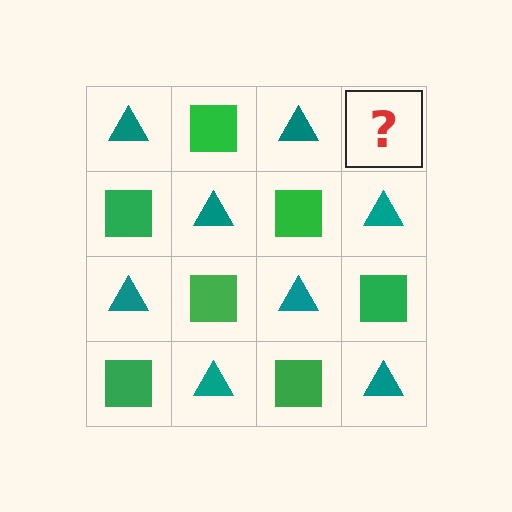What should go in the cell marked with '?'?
The missing cell should contain a green square.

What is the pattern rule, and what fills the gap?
The rule is that it alternates teal triangle and green square in a checkerboard pattern. The gap should be filled with a green square.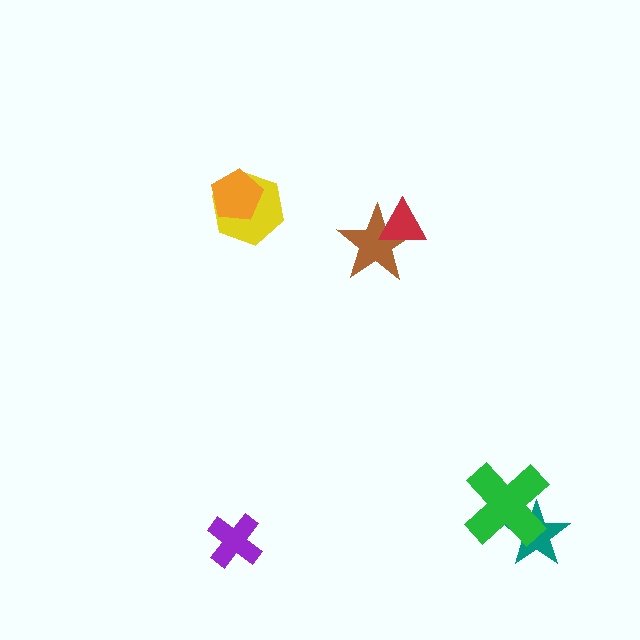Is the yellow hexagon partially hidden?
Yes, it is partially covered by another shape.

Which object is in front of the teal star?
The green cross is in front of the teal star.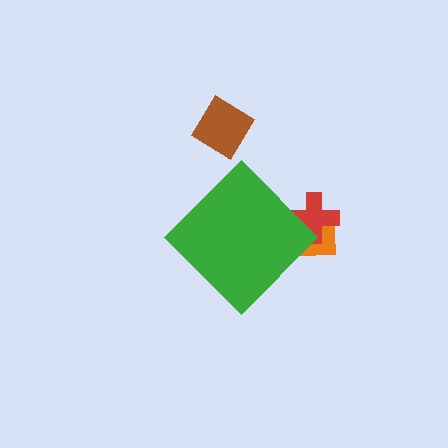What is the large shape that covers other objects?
A green diamond.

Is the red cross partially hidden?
Yes, the red cross is partially hidden behind the green diamond.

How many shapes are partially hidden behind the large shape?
2 shapes are partially hidden.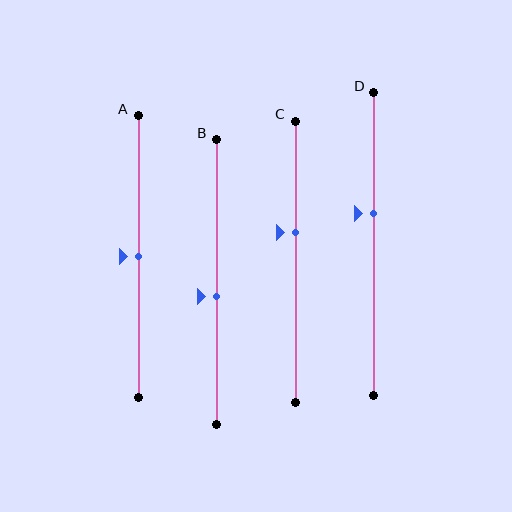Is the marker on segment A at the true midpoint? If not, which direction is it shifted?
Yes, the marker on segment A is at the true midpoint.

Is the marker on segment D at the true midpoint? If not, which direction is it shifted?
No, the marker on segment D is shifted upward by about 10% of the segment length.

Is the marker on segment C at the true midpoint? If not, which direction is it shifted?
No, the marker on segment C is shifted upward by about 11% of the segment length.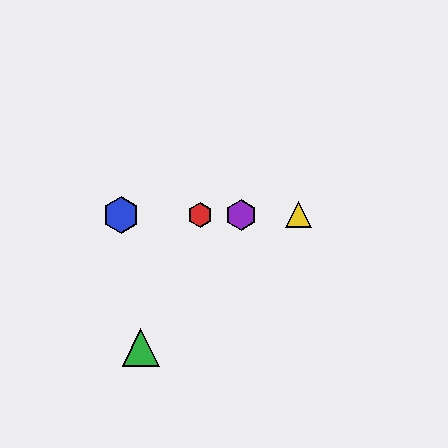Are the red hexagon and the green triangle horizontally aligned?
No, the red hexagon is at y≈215 and the green triangle is at y≈347.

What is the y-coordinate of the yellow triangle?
The yellow triangle is at y≈215.